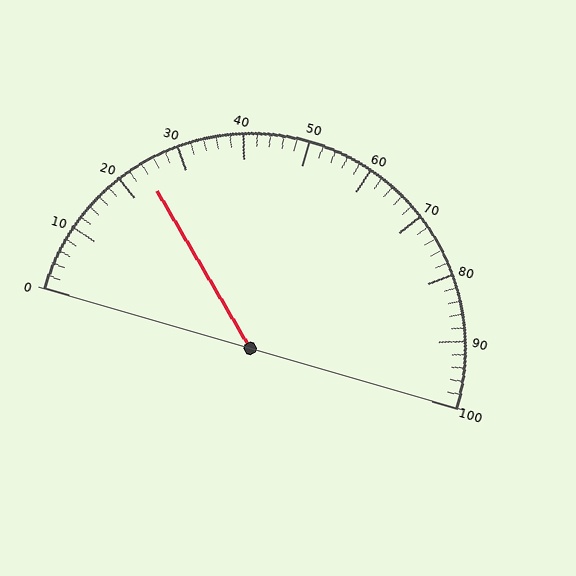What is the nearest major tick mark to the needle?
The nearest major tick mark is 20.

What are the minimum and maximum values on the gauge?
The gauge ranges from 0 to 100.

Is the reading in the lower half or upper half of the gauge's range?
The reading is in the lower half of the range (0 to 100).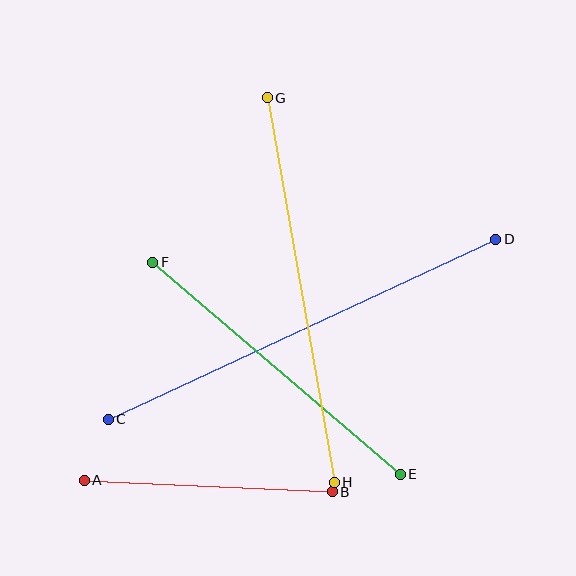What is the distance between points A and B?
The distance is approximately 248 pixels.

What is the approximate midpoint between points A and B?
The midpoint is at approximately (208, 486) pixels.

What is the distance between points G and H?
The distance is approximately 391 pixels.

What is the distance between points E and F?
The distance is approximately 326 pixels.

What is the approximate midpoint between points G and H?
The midpoint is at approximately (301, 290) pixels.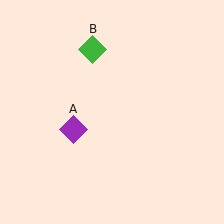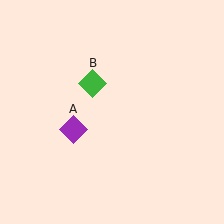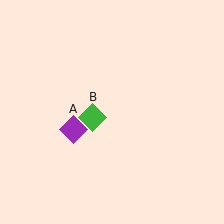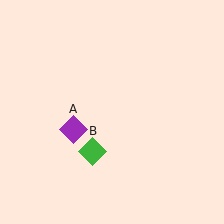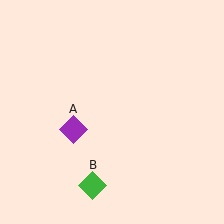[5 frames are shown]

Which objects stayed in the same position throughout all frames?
Purple diamond (object A) remained stationary.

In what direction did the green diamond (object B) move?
The green diamond (object B) moved down.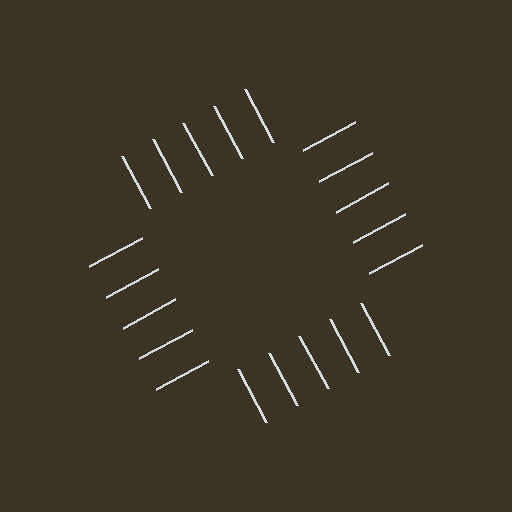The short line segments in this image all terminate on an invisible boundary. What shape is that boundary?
An illusory square — the line segments terminate on its edges but no continuous stroke is drawn.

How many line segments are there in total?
20 — 5 along each of the 4 edges.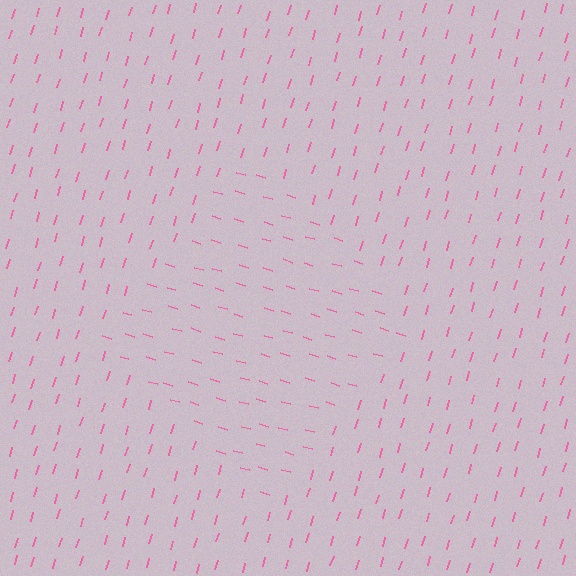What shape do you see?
I see a diamond.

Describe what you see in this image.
The image is filled with small pink line segments. A diamond region in the image has lines oriented differently from the surrounding lines, creating a visible texture boundary.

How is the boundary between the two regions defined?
The boundary is defined purely by a change in line orientation (approximately 90 degrees difference). All lines are the same color and thickness.